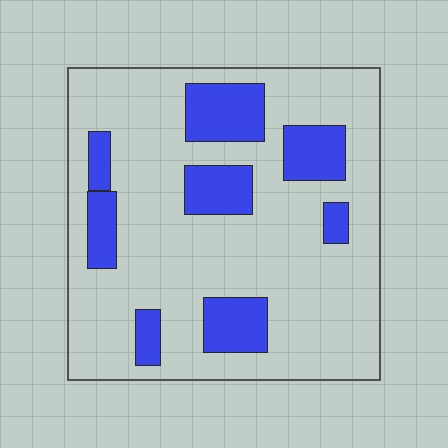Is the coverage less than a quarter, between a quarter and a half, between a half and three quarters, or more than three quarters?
Less than a quarter.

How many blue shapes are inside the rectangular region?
8.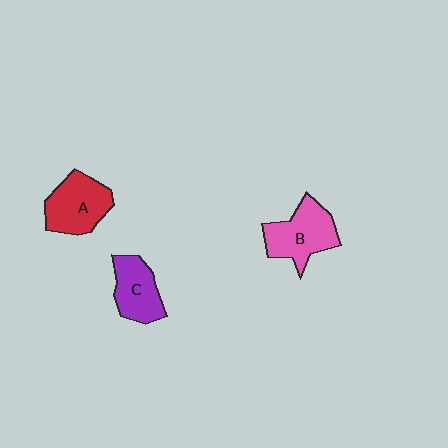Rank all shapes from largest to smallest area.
From largest to smallest: B (pink), A (red), C (purple).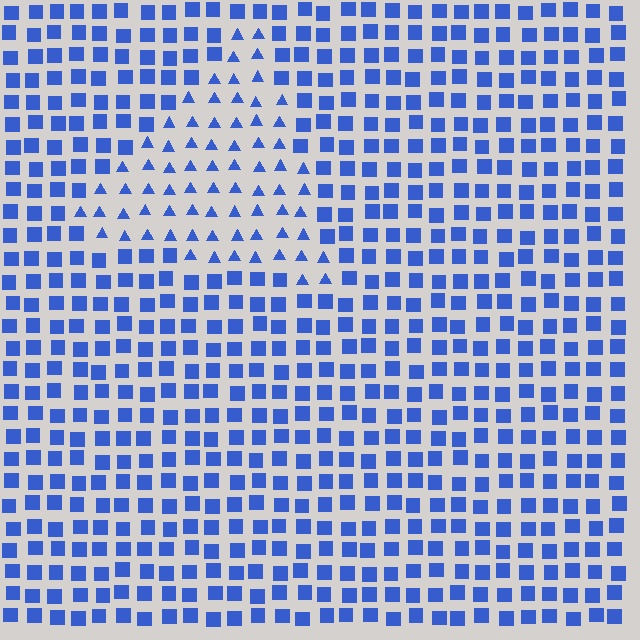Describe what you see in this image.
The image is filled with small blue elements arranged in a uniform grid. A triangle-shaped region contains triangles, while the surrounding area contains squares. The boundary is defined purely by the change in element shape.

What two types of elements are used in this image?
The image uses triangles inside the triangle region and squares outside it.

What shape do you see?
I see a triangle.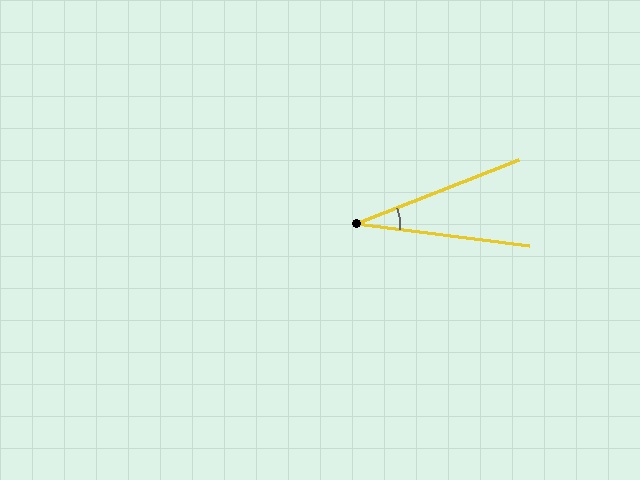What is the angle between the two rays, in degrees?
Approximately 29 degrees.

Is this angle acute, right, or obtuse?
It is acute.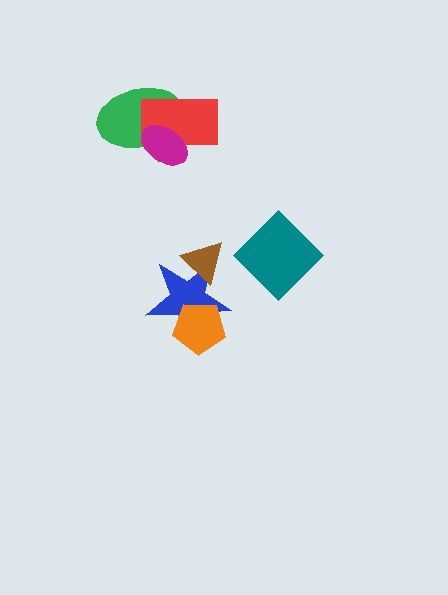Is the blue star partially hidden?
Yes, it is partially covered by another shape.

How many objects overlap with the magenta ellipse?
2 objects overlap with the magenta ellipse.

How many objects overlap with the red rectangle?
2 objects overlap with the red rectangle.